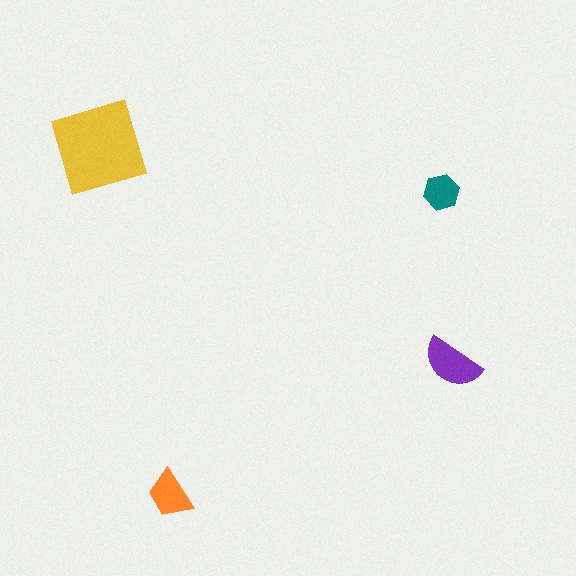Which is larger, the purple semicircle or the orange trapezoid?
The purple semicircle.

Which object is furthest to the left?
The yellow diamond is leftmost.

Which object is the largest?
The yellow diamond.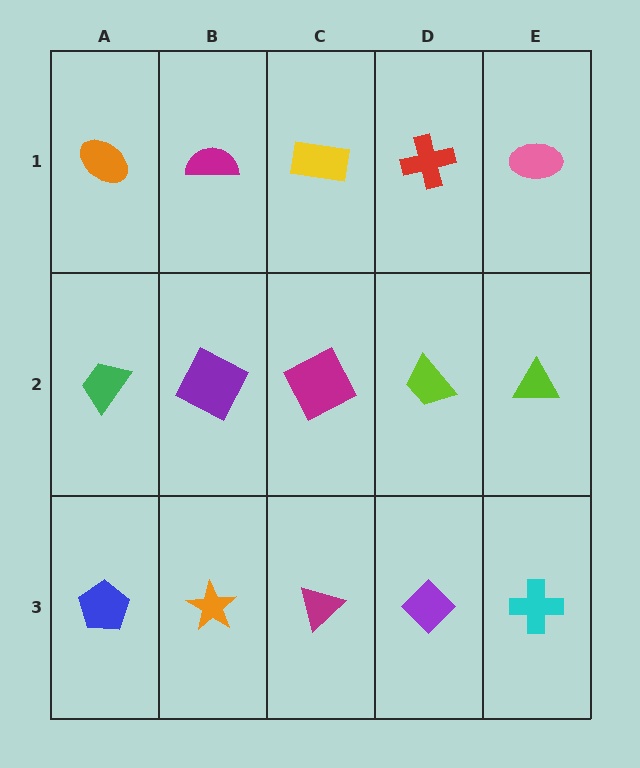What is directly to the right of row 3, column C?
A purple diamond.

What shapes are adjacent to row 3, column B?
A purple square (row 2, column B), a blue pentagon (row 3, column A), a magenta triangle (row 3, column C).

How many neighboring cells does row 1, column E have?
2.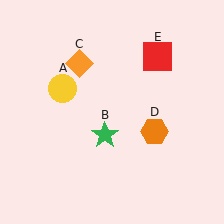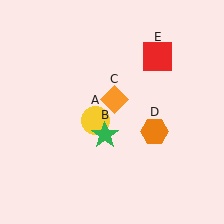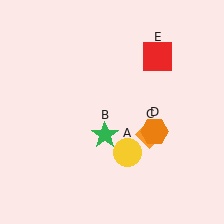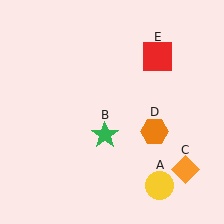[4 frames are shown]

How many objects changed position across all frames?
2 objects changed position: yellow circle (object A), orange diamond (object C).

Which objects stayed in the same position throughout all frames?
Green star (object B) and orange hexagon (object D) and red square (object E) remained stationary.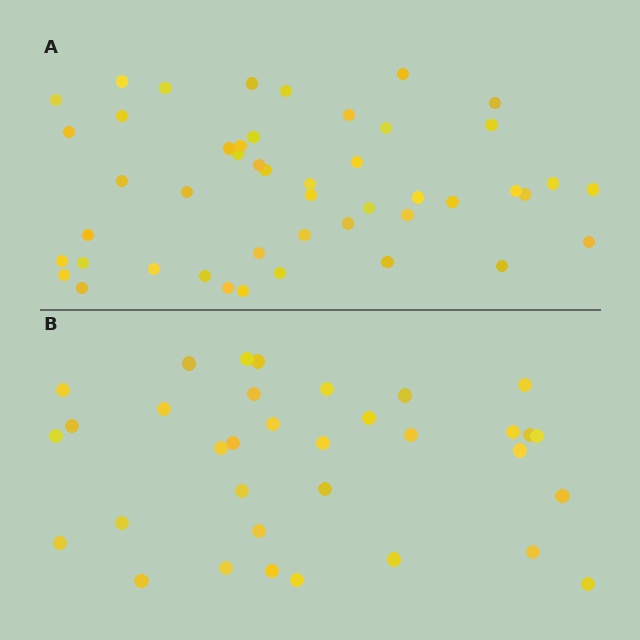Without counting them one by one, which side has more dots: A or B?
Region A (the top region) has more dots.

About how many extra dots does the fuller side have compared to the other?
Region A has approximately 15 more dots than region B.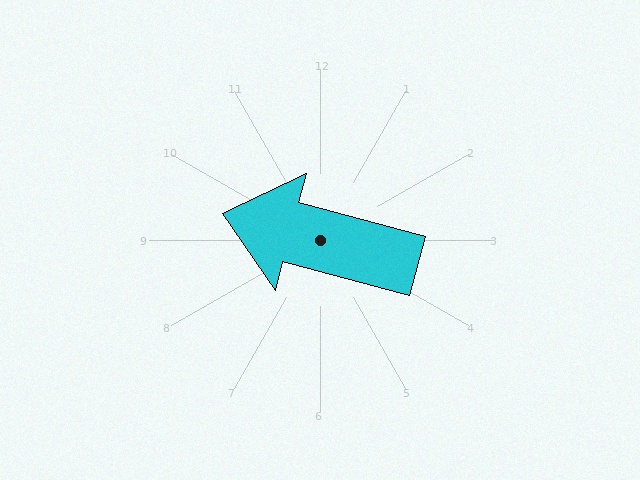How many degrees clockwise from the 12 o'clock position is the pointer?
Approximately 285 degrees.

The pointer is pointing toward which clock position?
Roughly 9 o'clock.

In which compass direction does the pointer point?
West.